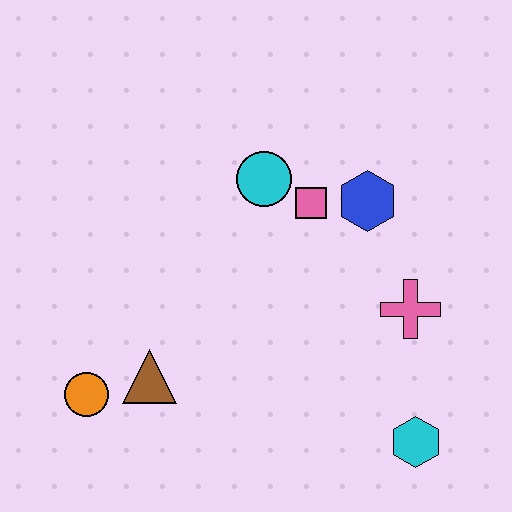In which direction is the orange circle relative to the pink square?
The orange circle is to the left of the pink square.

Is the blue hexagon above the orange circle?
Yes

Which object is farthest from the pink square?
The orange circle is farthest from the pink square.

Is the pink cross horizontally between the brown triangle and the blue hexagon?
No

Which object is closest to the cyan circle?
The pink square is closest to the cyan circle.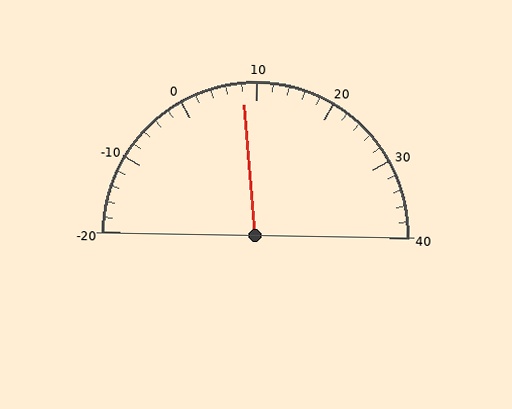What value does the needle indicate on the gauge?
The needle indicates approximately 8.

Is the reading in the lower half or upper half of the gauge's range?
The reading is in the lower half of the range (-20 to 40).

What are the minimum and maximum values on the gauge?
The gauge ranges from -20 to 40.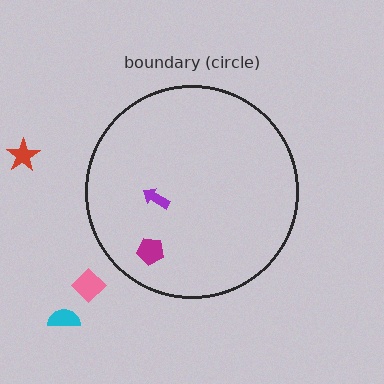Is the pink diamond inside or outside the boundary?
Outside.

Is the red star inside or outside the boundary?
Outside.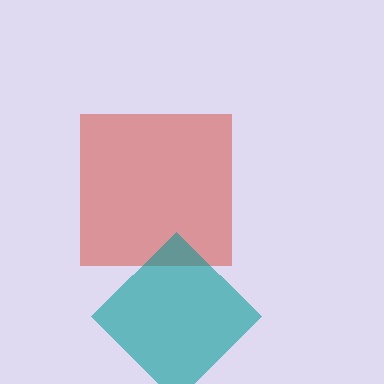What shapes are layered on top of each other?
The layered shapes are: a red square, a teal diamond.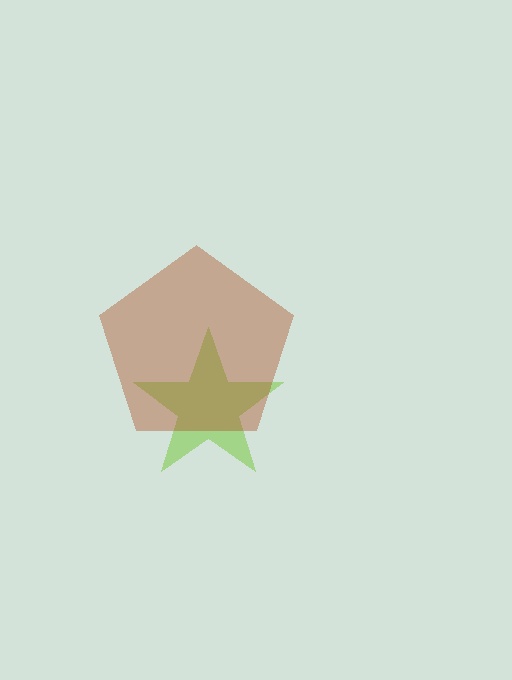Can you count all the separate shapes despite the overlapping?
Yes, there are 2 separate shapes.